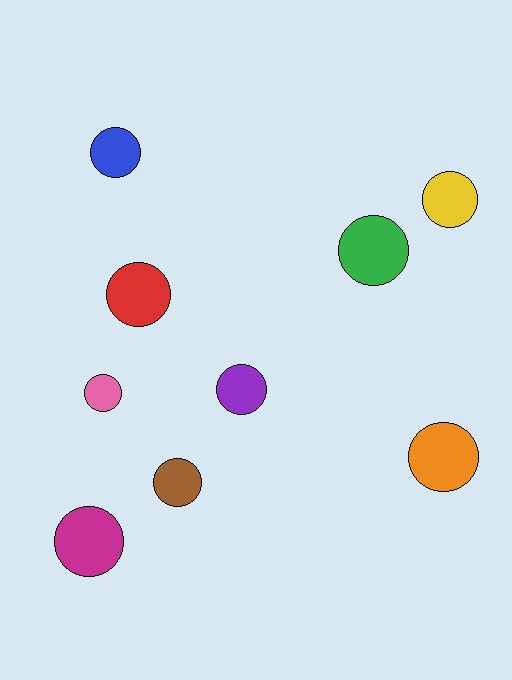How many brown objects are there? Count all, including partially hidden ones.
There is 1 brown object.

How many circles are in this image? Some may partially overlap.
There are 9 circles.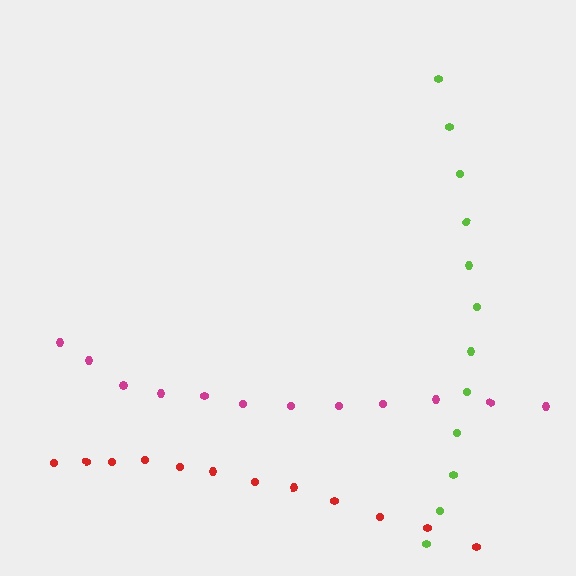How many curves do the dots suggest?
There are 3 distinct paths.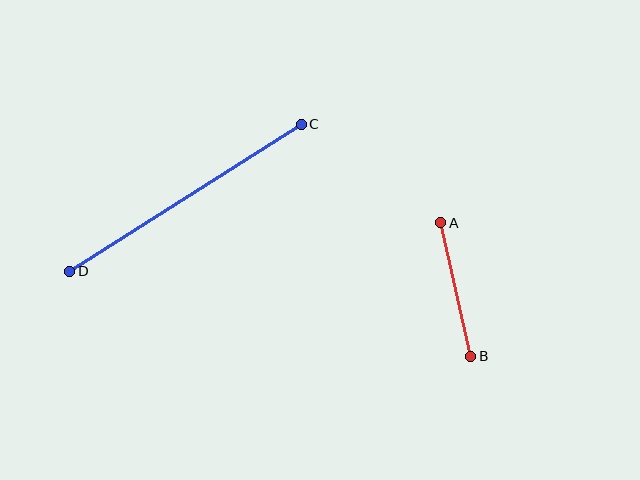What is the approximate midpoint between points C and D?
The midpoint is at approximately (186, 198) pixels.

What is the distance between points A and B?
The distance is approximately 137 pixels.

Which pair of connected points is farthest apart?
Points C and D are farthest apart.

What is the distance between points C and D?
The distance is approximately 274 pixels.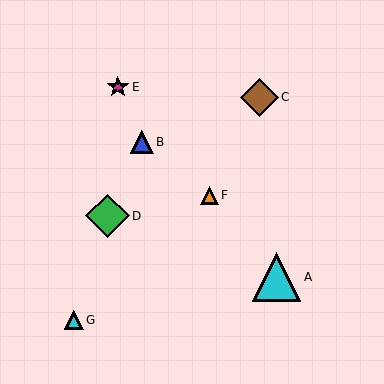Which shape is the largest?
The cyan triangle (labeled A) is the largest.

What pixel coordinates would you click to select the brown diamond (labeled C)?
Click at (260, 97) to select the brown diamond C.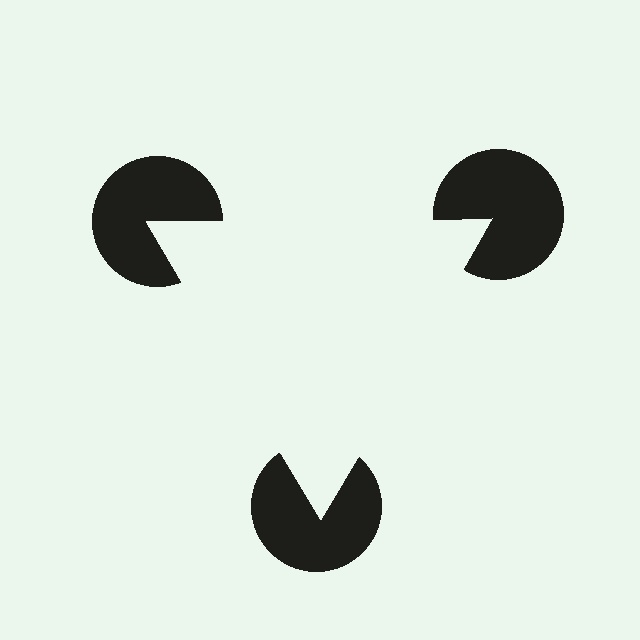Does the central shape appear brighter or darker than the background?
It typically appears slightly brighter than the background, even though no actual brightness change is drawn.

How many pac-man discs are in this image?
There are 3 — one at each vertex of the illusory triangle.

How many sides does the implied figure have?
3 sides.